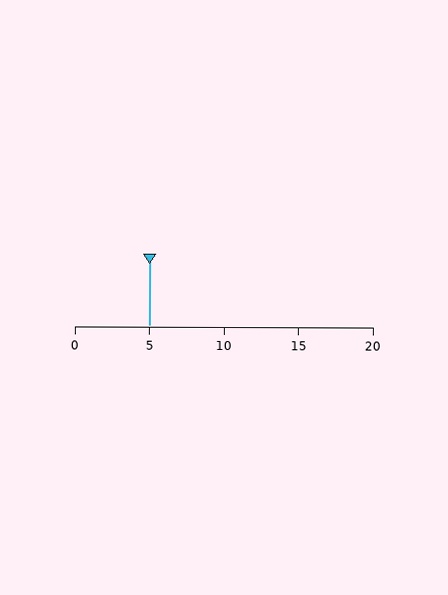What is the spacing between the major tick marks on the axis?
The major ticks are spaced 5 apart.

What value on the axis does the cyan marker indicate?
The marker indicates approximately 5.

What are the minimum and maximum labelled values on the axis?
The axis runs from 0 to 20.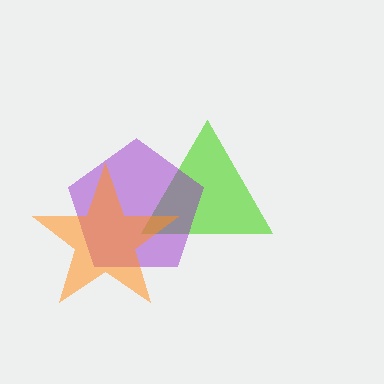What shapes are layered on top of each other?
The layered shapes are: a lime triangle, a purple pentagon, an orange star.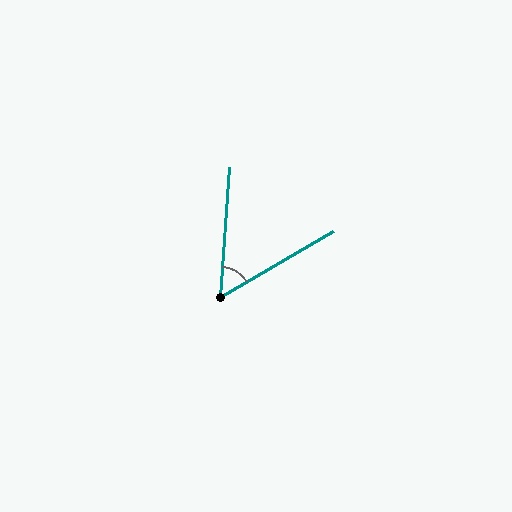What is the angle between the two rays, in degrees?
Approximately 56 degrees.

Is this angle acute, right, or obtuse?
It is acute.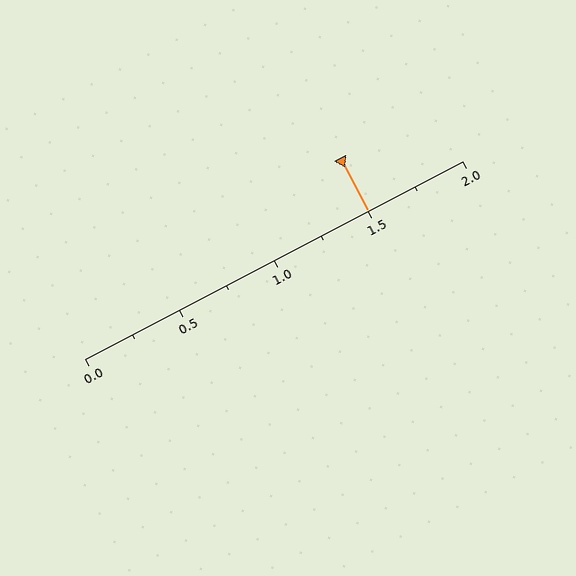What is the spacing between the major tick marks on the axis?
The major ticks are spaced 0.5 apart.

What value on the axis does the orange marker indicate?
The marker indicates approximately 1.5.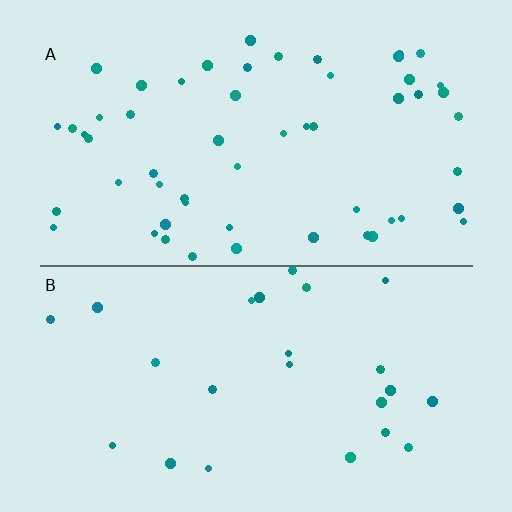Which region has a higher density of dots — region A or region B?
A (the top).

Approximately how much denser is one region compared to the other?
Approximately 2.3× — region A over region B.